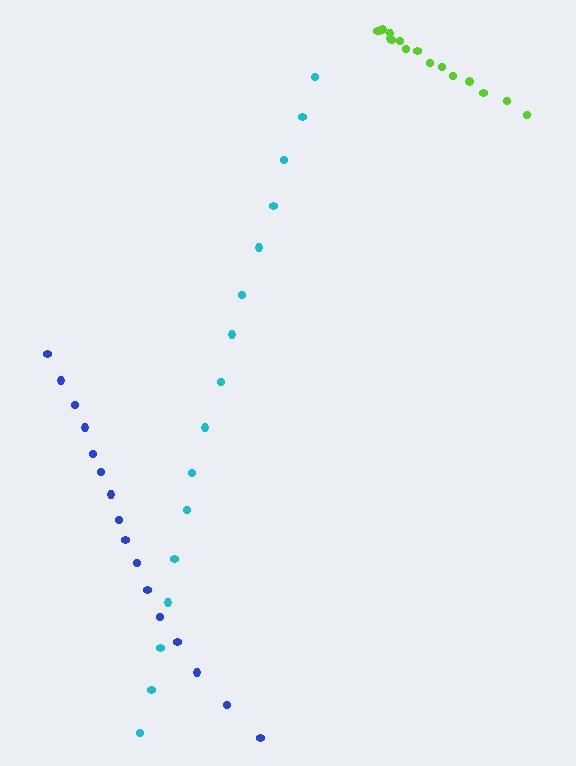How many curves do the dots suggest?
There are 3 distinct paths.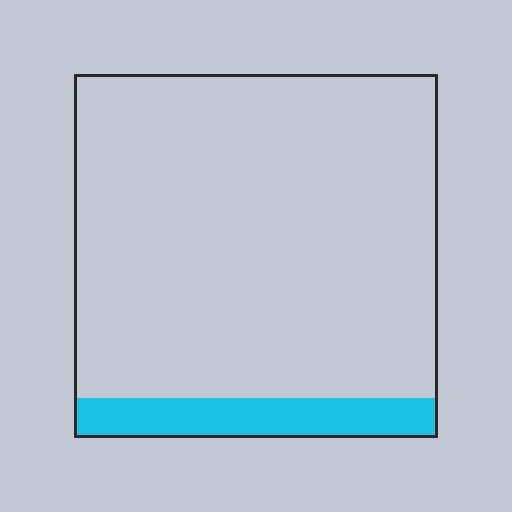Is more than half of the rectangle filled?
No.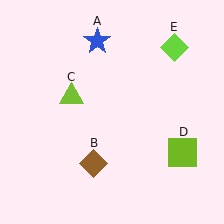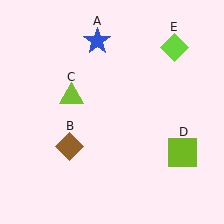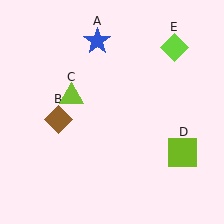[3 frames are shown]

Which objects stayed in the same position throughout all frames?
Blue star (object A) and lime triangle (object C) and lime square (object D) and lime diamond (object E) remained stationary.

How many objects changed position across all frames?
1 object changed position: brown diamond (object B).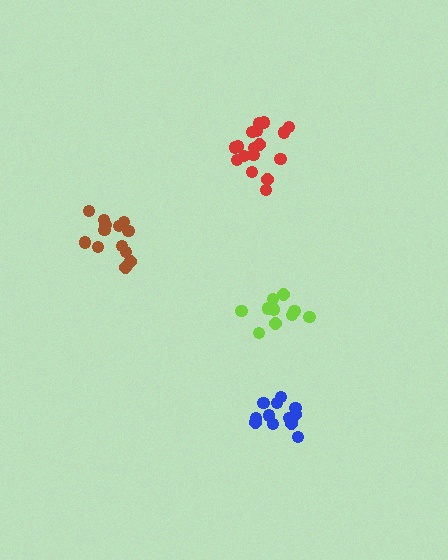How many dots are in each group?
Group 1: 11 dots, Group 2: 12 dots, Group 3: 17 dots, Group 4: 13 dots (53 total).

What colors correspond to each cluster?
The clusters are colored: lime, blue, red, brown.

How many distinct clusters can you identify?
There are 4 distinct clusters.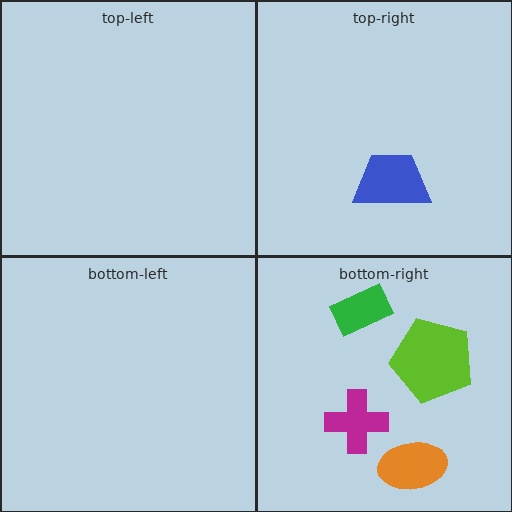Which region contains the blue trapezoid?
The top-right region.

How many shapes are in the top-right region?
1.